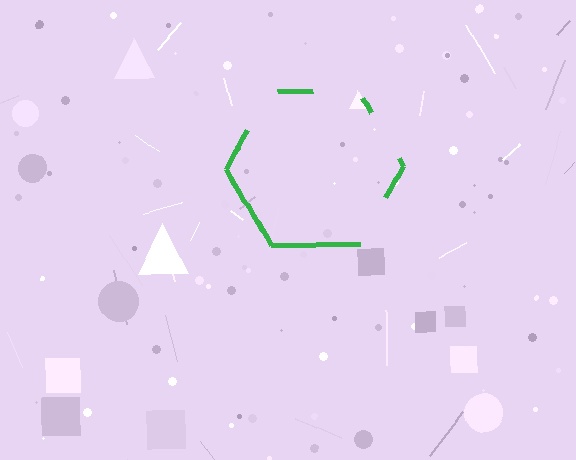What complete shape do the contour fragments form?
The contour fragments form a hexagon.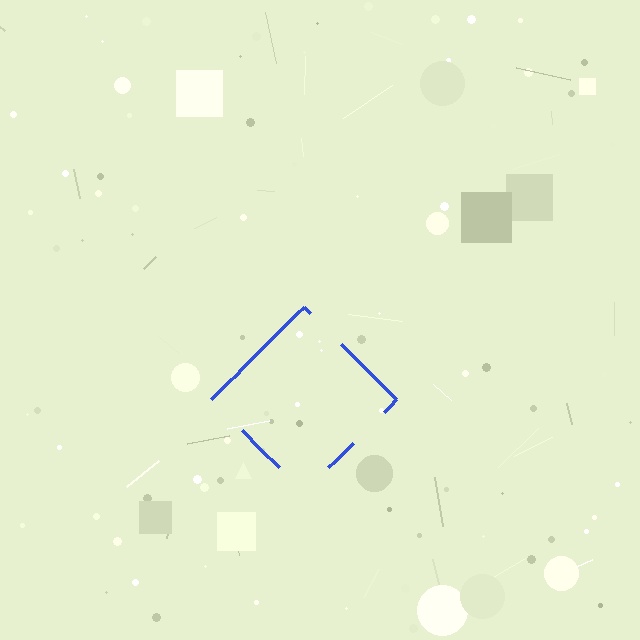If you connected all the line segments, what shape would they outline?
They would outline a diamond.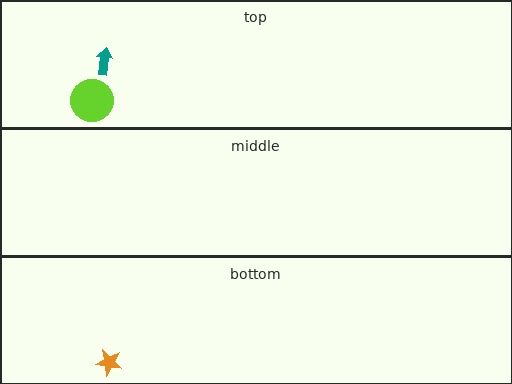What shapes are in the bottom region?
The orange star.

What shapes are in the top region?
The lime circle, the teal arrow.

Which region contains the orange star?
The bottom region.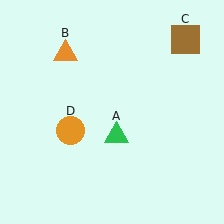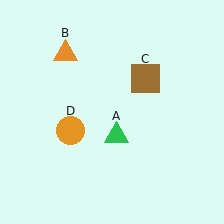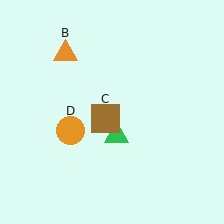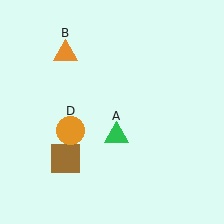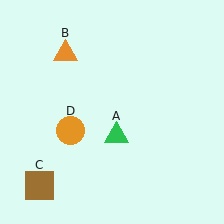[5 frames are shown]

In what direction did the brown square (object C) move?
The brown square (object C) moved down and to the left.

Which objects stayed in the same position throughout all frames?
Green triangle (object A) and orange triangle (object B) and orange circle (object D) remained stationary.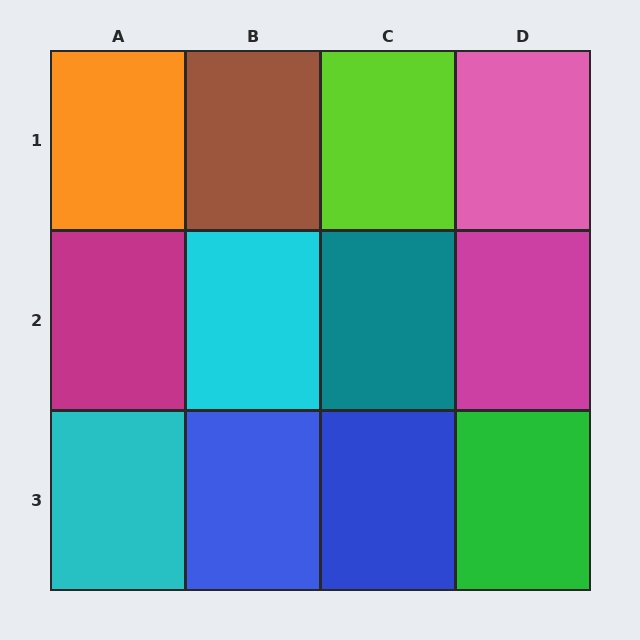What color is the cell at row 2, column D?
Magenta.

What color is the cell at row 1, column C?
Lime.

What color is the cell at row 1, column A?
Orange.